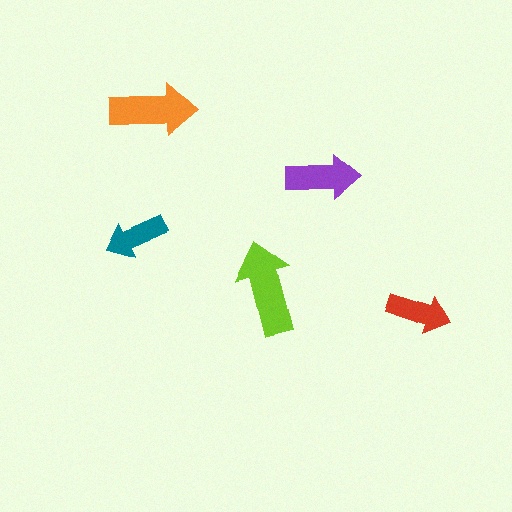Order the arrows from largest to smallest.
the lime one, the orange one, the purple one, the red one, the teal one.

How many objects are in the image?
There are 5 objects in the image.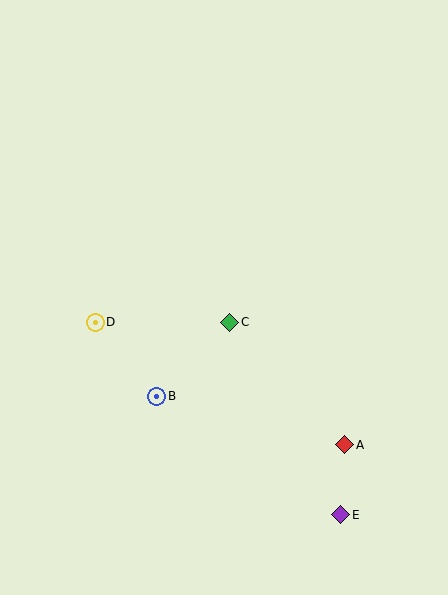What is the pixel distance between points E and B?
The distance between E and B is 219 pixels.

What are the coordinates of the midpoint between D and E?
The midpoint between D and E is at (218, 419).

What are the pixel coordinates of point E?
Point E is at (341, 515).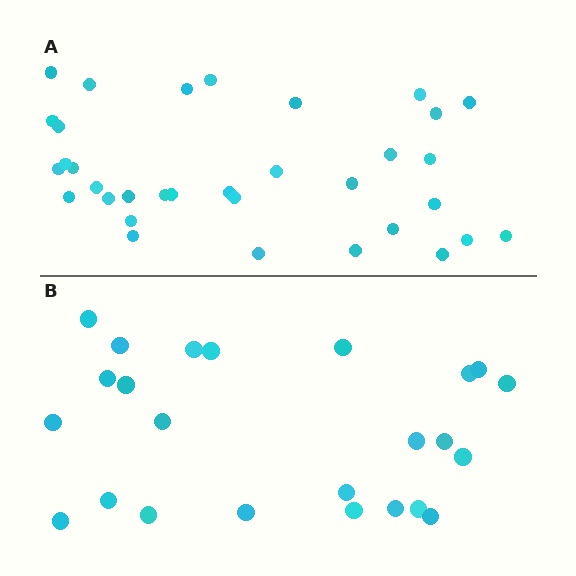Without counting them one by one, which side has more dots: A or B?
Region A (the top region) has more dots.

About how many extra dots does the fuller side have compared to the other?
Region A has roughly 10 or so more dots than region B.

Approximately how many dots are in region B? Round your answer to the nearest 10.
About 20 dots. (The exact count is 24, which rounds to 20.)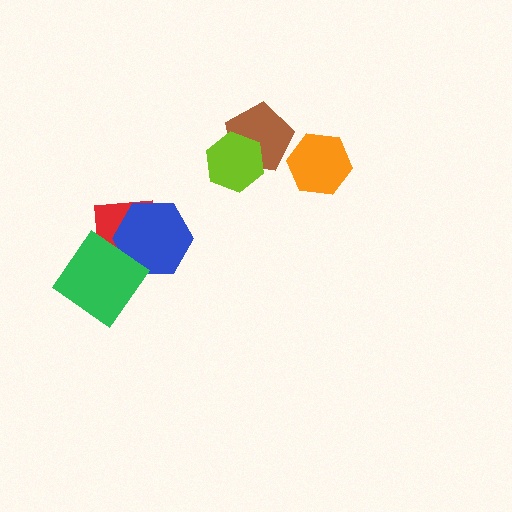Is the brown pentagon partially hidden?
Yes, it is partially covered by another shape.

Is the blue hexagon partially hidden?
Yes, it is partially covered by another shape.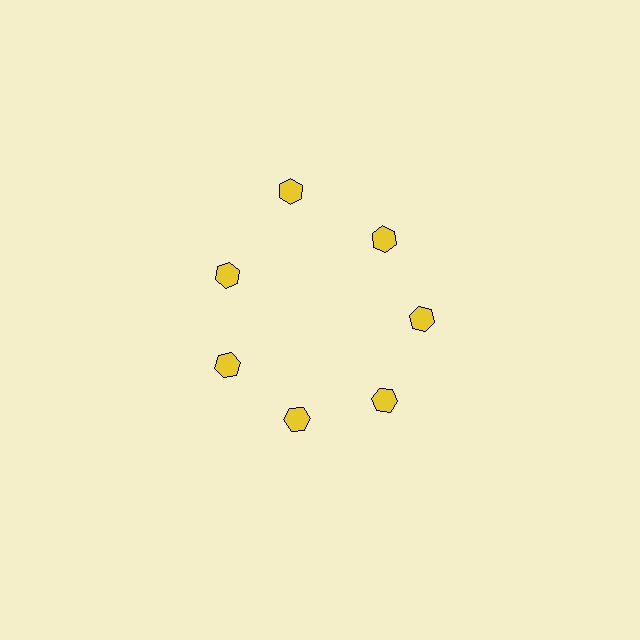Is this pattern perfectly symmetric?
No. The 7 yellow hexagons are arranged in a ring, but one element near the 12 o'clock position is pushed outward from the center, breaking the 7-fold rotational symmetry.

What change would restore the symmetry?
The symmetry would be restored by moving it inward, back onto the ring so that all 7 hexagons sit at equal angles and equal distance from the center.